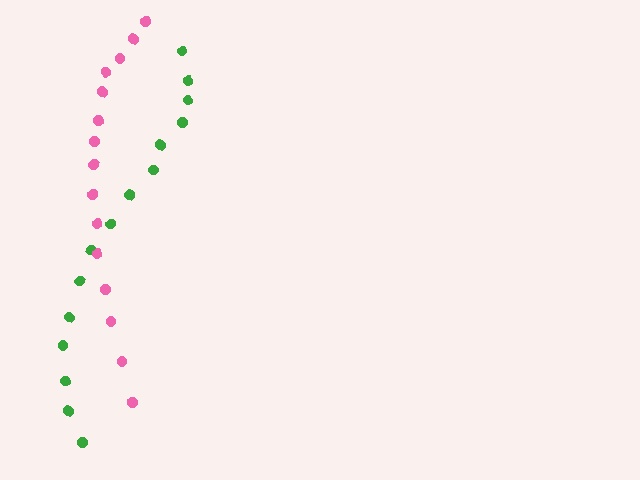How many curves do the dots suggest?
There are 2 distinct paths.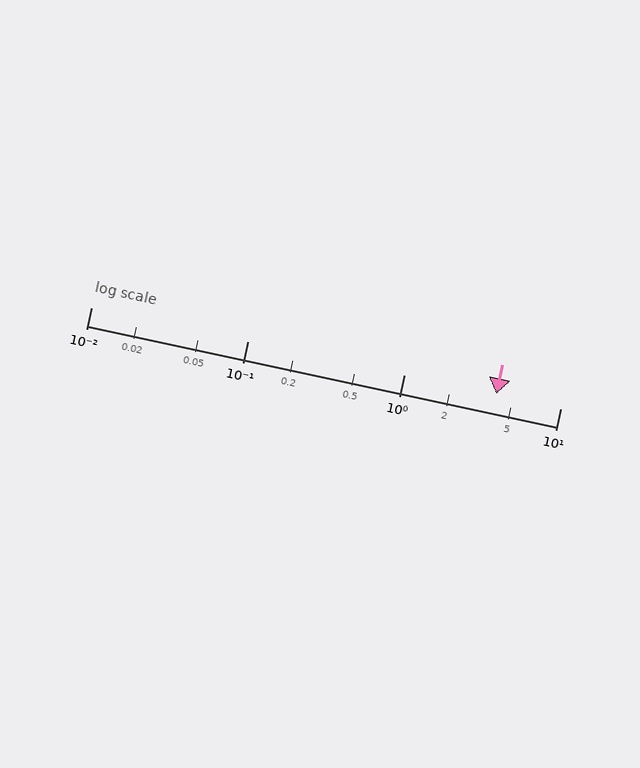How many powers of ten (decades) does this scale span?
The scale spans 3 decades, from 0.01 to 10.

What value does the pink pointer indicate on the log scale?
The pointer indicates approximately 3.9.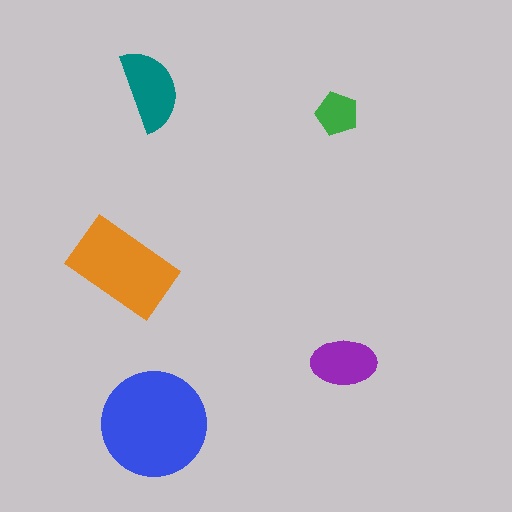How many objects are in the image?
There are 5 objects in the image.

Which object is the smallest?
The green pentagon.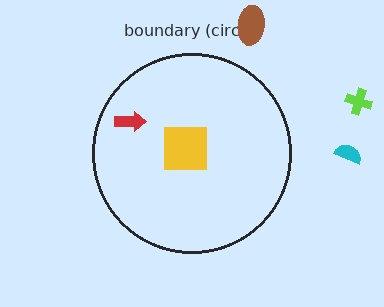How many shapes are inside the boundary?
2 inside, 3 outside.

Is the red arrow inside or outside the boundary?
Inside.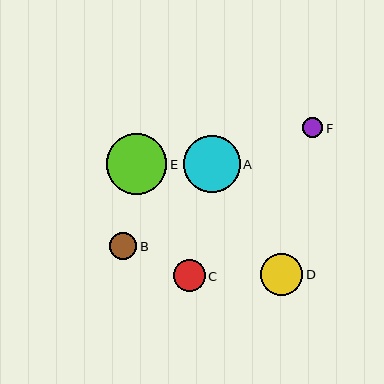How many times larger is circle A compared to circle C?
Circle A is approximately 1.8 times the size of circle C.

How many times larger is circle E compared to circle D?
Circle E is approximately 1.4 times the size of circle D.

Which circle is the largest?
Circle E is the largest with a size of approximately 60 pixels.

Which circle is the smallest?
Circle F is the smallest with a size of approximately 21 pixels.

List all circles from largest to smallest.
From largest to smallest: E, A, D, C, B, F.